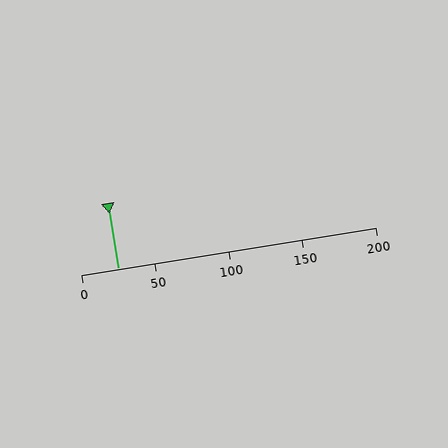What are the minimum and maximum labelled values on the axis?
The axis runs from 0 to 200.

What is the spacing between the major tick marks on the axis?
The major ticks are spaced 50 apart.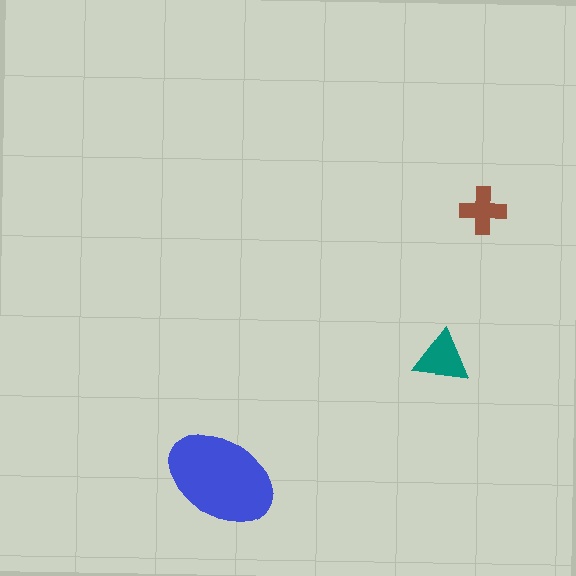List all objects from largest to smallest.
The blue ellipse, the teal triangle, the brown cross.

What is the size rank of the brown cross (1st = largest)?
3rd.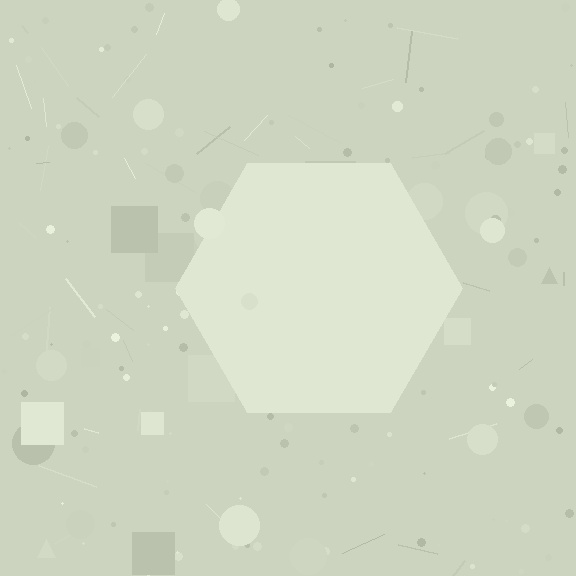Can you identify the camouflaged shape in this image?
The camouflaged shape is a hexagon.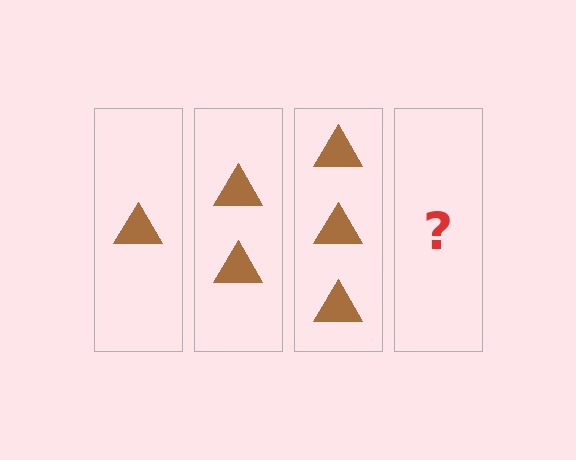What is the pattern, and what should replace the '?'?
The pattern is that each step adds one more triangle. The '?' should be 4 triangles.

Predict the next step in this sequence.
The next step is 4 triangles.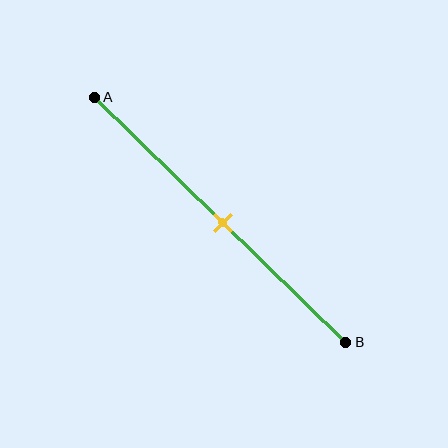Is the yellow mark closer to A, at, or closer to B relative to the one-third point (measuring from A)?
The yellow mark is closer to point B than the one-third point of segment AB.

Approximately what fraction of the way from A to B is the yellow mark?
The yellow mark is approximately 50% of the way from A to B.